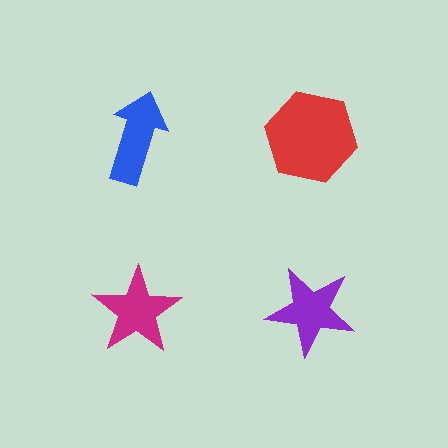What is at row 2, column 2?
A purple star.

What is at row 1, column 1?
A blue arrow.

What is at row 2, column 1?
A magenta star.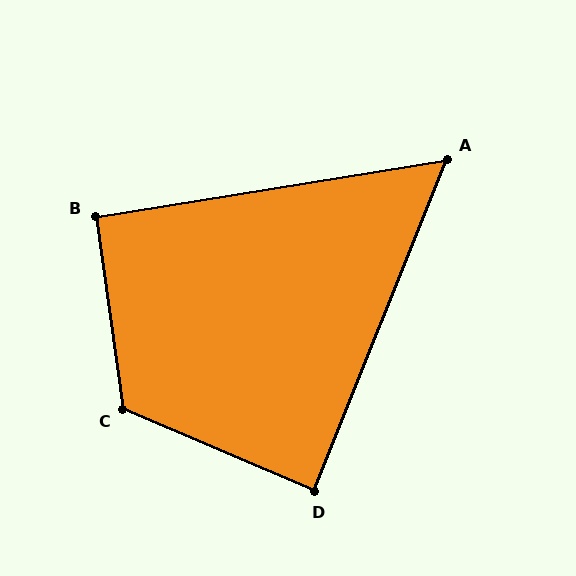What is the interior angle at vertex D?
Approximately 89 degrees (approximately right).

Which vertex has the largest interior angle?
C, at approximately 121 degrees.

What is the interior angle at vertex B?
Approximately 91 degrees (approximately right).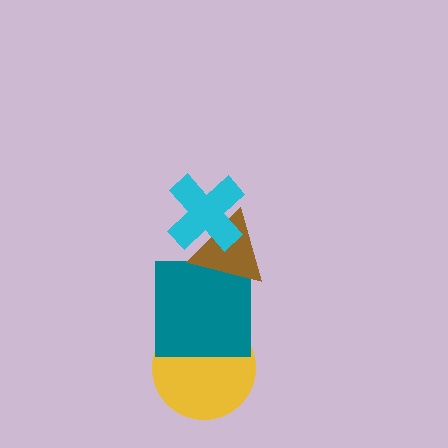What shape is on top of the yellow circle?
The teal square is on top of the yellow circle.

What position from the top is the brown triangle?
The brown triangle is 2nd from the top.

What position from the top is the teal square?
The teal square is 3rd from the top.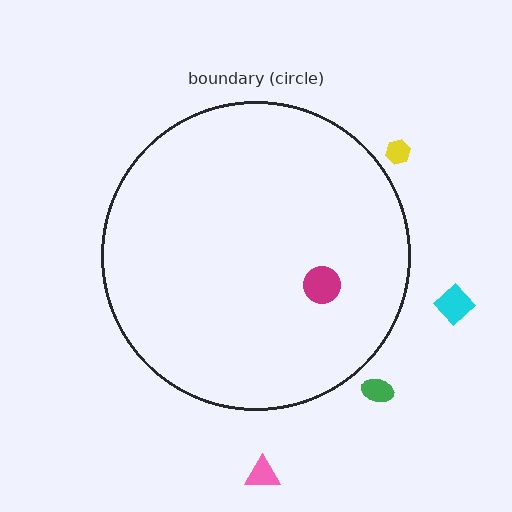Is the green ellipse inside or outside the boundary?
Outside.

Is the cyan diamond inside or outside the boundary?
Outside.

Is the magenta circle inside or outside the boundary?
Inside.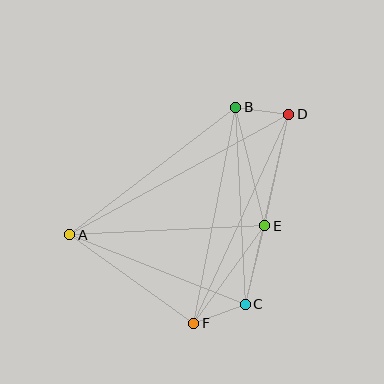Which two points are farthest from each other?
Points A and D are farthest from each other.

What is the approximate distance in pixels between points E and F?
The distance between E and F is approximately 120 pixels.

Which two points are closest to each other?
Points B and D are closest to each other.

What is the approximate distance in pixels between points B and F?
The distance between B and F is approximately 220 pixels.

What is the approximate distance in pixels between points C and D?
The distance between C and D is approximately 195 pixels.